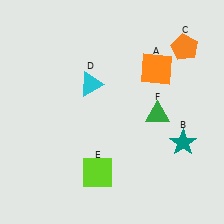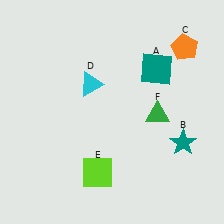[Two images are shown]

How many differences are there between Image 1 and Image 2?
There is 1 difference between the two images.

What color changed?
The square (A) changed from orange in Image 1 to teal in Image 2.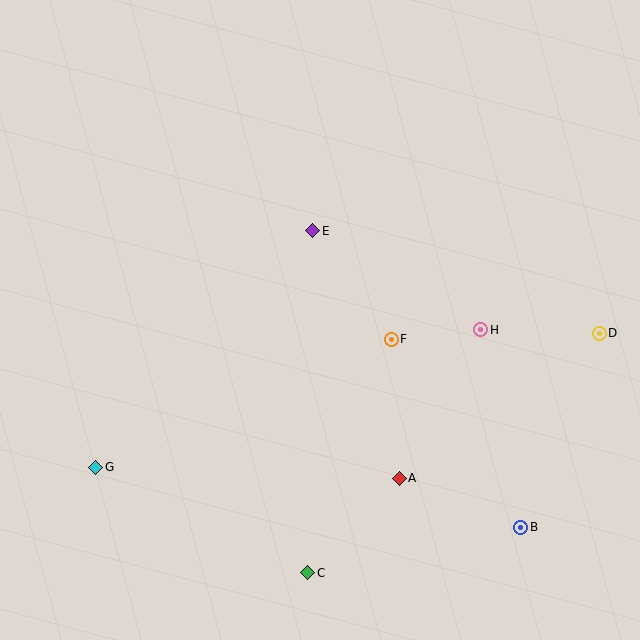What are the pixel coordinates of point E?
Point E is at (313, 231).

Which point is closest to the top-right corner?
Point D is closest to the top-right corner.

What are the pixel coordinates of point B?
Point B is at (521, 527).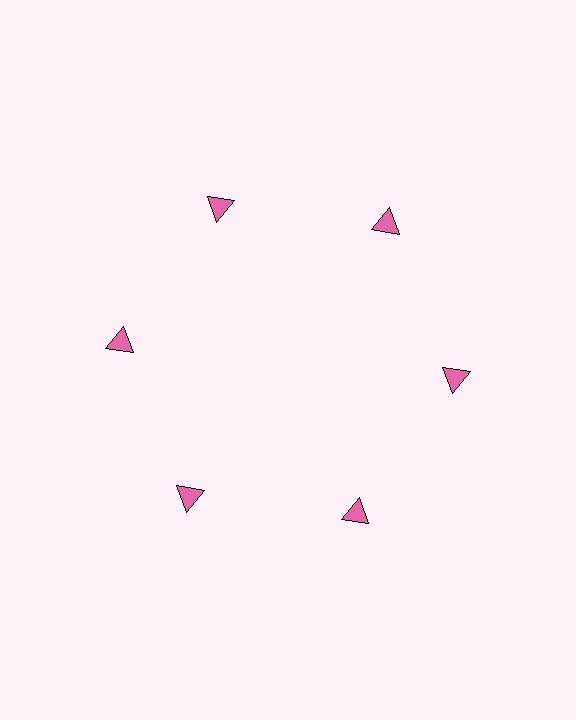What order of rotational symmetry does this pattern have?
This pattern has 6-fold rotational symmetry.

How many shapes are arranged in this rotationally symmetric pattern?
There are 6 shapes, arranged in 6 groups of 1.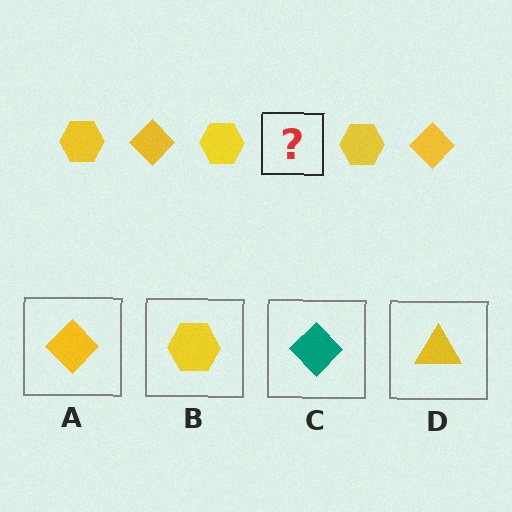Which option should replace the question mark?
Option A.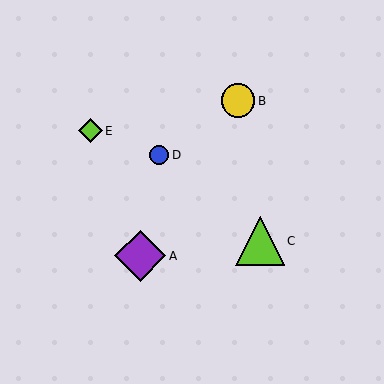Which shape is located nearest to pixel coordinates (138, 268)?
The purple diamond (labeled A) at (140, 256) is nearest to that location.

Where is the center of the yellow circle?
The center of the yellow circle is at (238, 101).